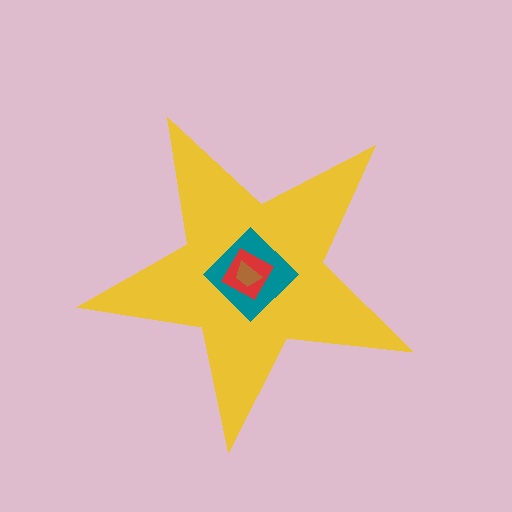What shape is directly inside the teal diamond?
The red square.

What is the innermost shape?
The brown trapezoid.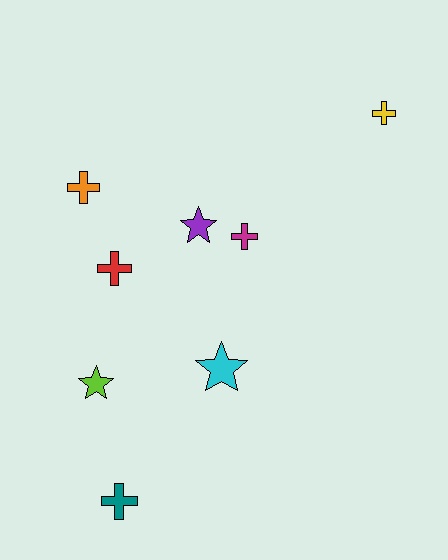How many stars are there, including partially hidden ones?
There are 3 stars.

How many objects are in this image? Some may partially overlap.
There are 8 objects.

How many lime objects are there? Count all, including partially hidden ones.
There is 1 lime object.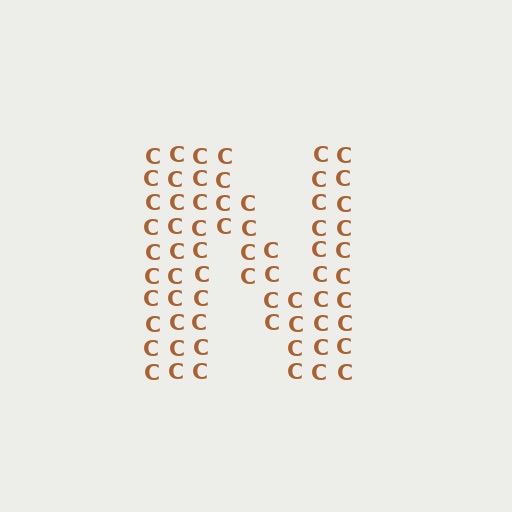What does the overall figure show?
The overall figure shows the letter N.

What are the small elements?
The small elements are letter C's.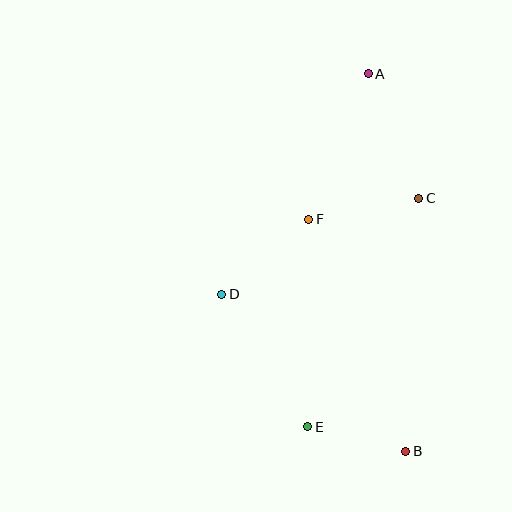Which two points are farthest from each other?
Points A and B are farthest from each other.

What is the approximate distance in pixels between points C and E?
The distance between C and E is approximately 254 pixels.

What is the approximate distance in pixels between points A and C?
The distance between A and C is approximately 135 pixels.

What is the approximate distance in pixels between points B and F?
The distance between B and F is approximately 252 pixels.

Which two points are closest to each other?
Points B and E are closest to each other.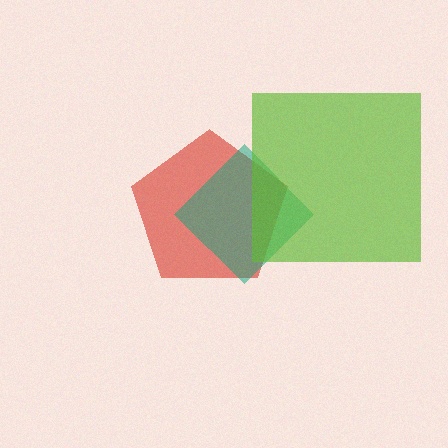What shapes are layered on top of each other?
The layered shapes are: a red pentagon, a teal diamond, a lime square.